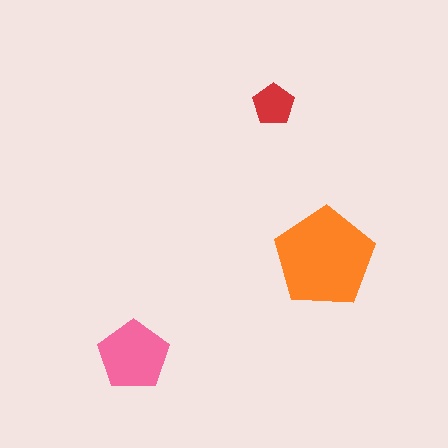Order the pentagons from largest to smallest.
the orange one, the pink one, the red one.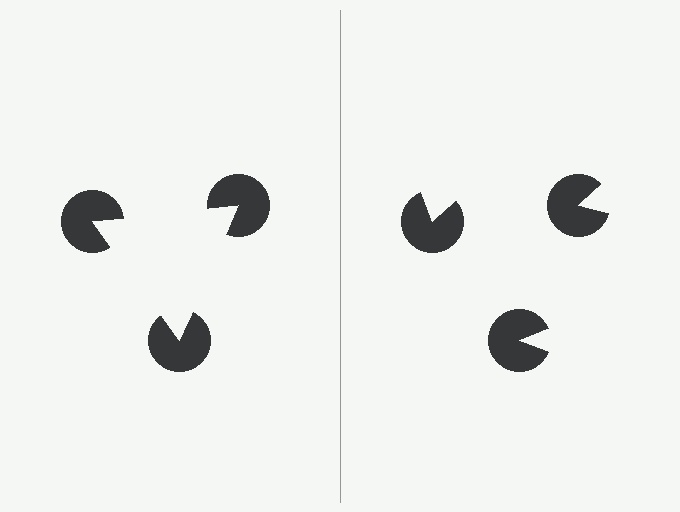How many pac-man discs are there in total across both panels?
6 — 3 on each side.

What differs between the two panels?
The pac-man discs are positioned identically on both sides; only the wedge orientations differ. On the left they align to a triangle; on the right they are misaligned.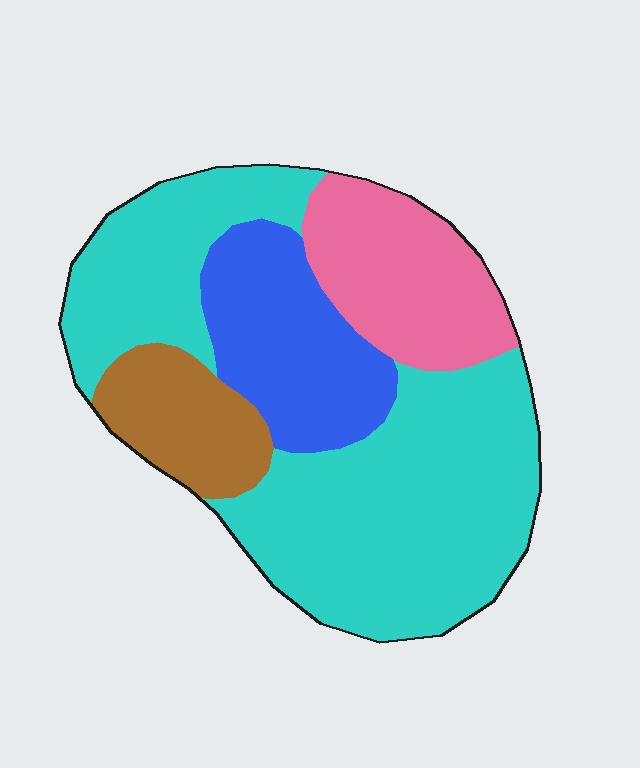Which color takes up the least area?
Brown, at roughly 10%.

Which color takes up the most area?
Cyan, at roughly 55%.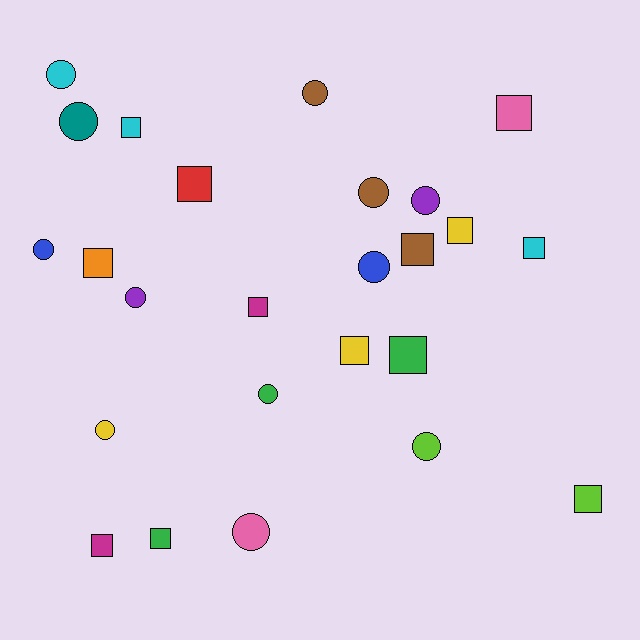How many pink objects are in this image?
There are 2 pink objects.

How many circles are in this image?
There are 12 circles.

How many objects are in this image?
There are 25 objects.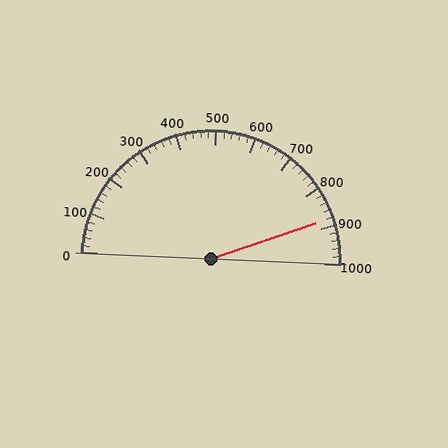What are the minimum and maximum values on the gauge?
The gauge ranges from 0 to 1000.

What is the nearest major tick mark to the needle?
The nearest major tick mark is 900.